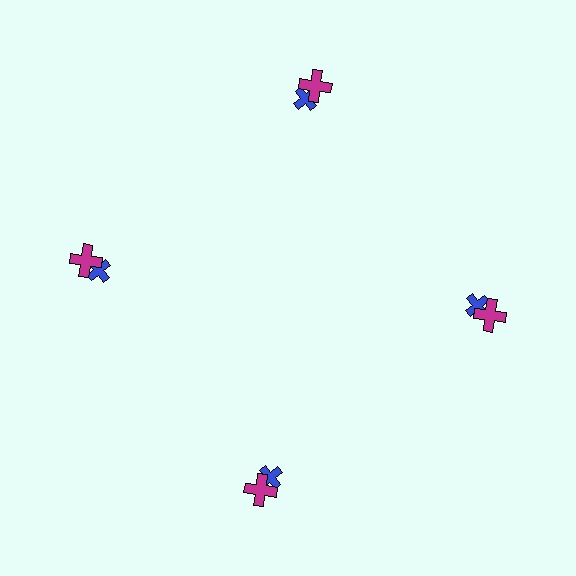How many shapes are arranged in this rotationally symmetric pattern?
There are 8 shapes, arranged in 4 groups of 2.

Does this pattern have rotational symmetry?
Yes, this pattern has 4-fold rotational symmetry. It looks the same after rotating 90 degrees around the center.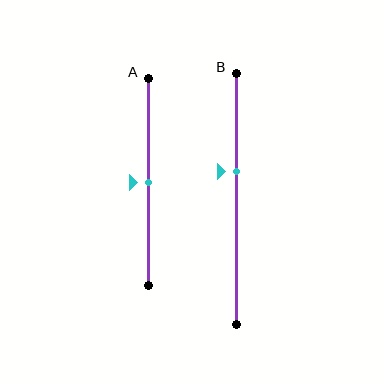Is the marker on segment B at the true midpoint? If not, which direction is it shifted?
No, the marker on segment B is shifted upward by about 11% of the segment length.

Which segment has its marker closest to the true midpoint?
Segment A has its marker closest to the true midpoint.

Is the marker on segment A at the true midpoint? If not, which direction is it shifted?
Yes, the marker on segment A is at the true midpoint.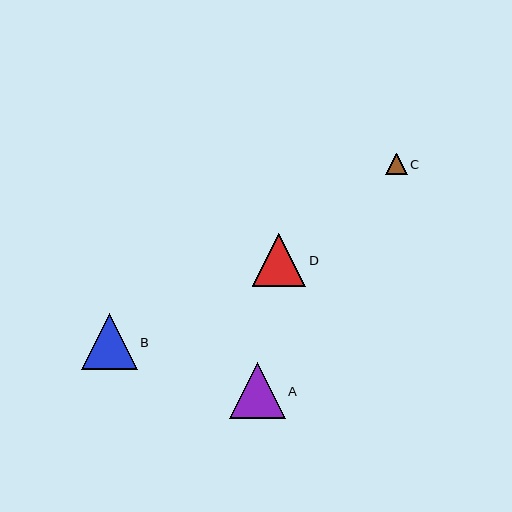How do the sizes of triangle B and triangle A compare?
Triangle B and triangle A are approximately the same size.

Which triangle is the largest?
Triangle B is the largest with a size of approximately 56 pixels.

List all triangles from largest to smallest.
From largest to smallest: B, A, D, C.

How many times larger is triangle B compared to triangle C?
Triangle B is approximately 2.6 times the size of triangle C.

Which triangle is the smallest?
Triangle C is the smallest with a size of approximately 21 pixels.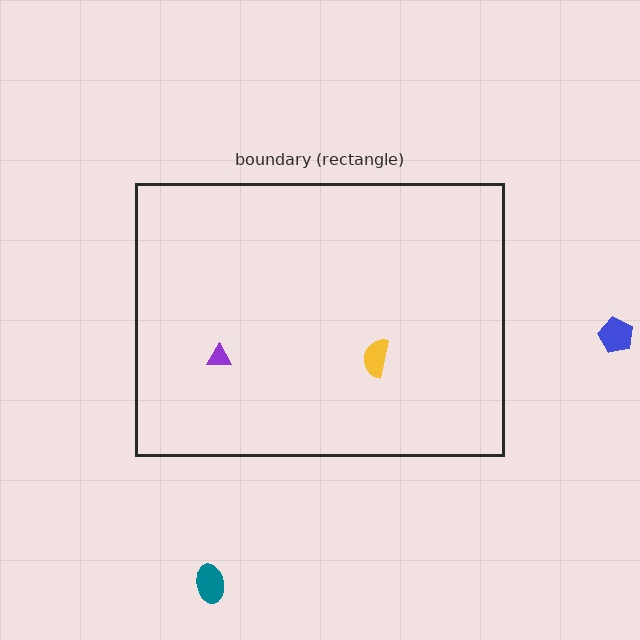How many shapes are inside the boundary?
2 inside, 2 outside.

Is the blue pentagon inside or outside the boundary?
Outside.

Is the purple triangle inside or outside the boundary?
Inside.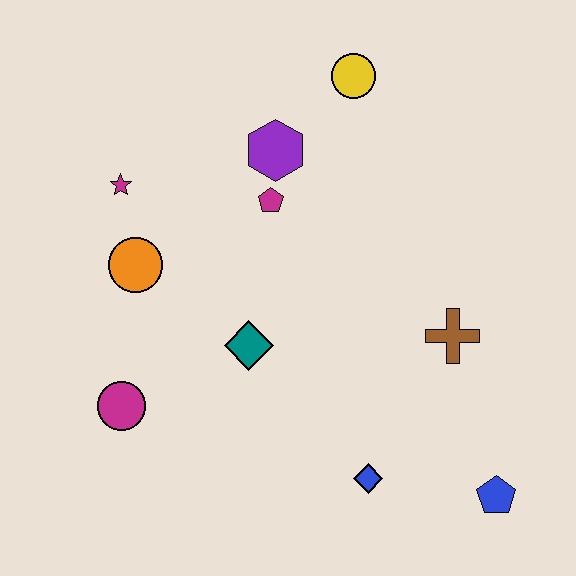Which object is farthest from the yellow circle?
The blue pentagon is farthest from the yellow circle.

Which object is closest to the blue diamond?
The blue pentagon is closest to the blue diamond.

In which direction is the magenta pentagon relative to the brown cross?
The magenta pentagon is to the left of the brown cross.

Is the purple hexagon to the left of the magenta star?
No